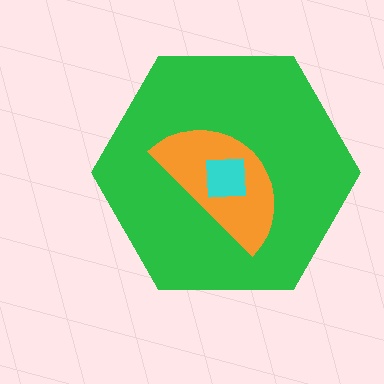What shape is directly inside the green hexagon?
The orange semicircle.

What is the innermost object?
The cyan square.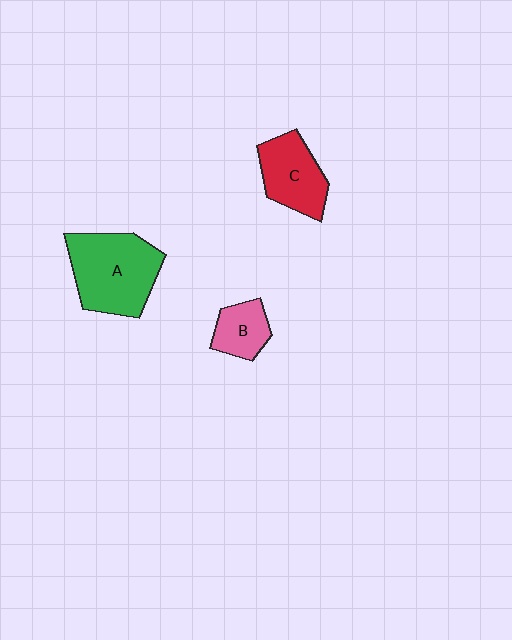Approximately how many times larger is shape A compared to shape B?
Approximately 2.4 times.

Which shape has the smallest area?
Shape B (pink).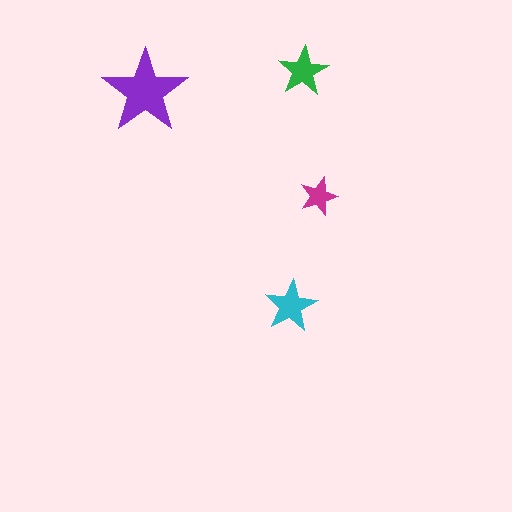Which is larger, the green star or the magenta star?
The green one.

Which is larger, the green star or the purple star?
The purple one.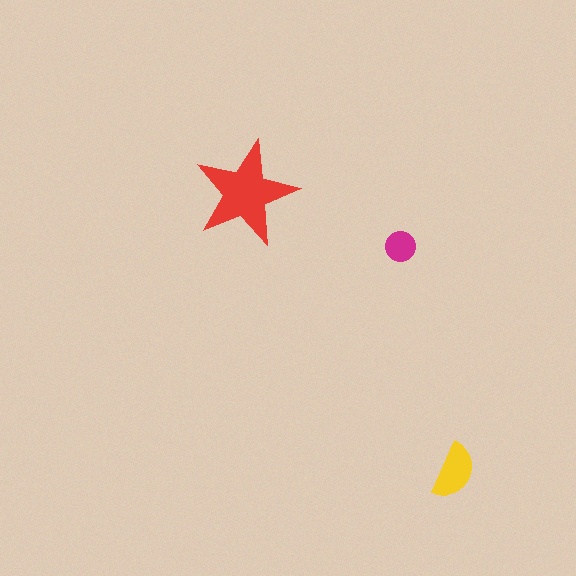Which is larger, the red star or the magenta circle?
The red star.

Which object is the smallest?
The magenta circle.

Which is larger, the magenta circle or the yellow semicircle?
The yellow semicircle.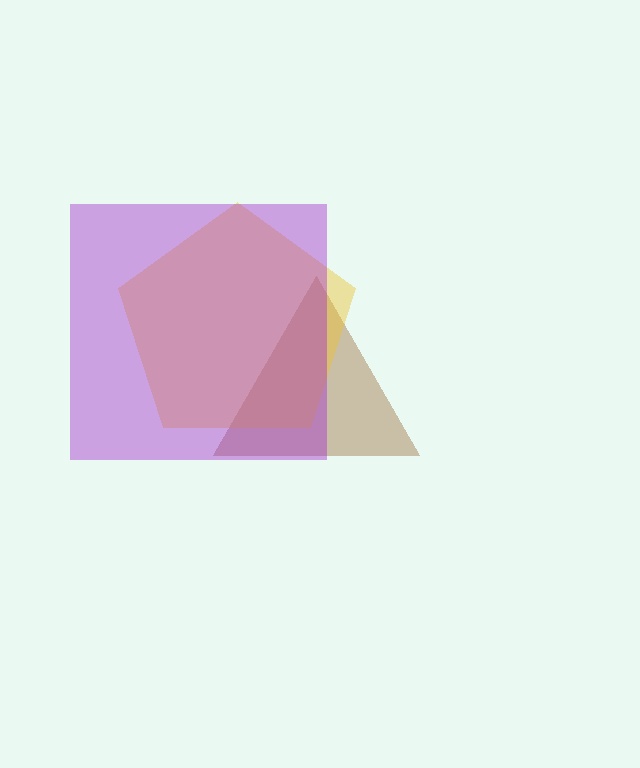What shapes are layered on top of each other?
The layered shapes are: a brown triangle, a yellow pentagon, a purple square.